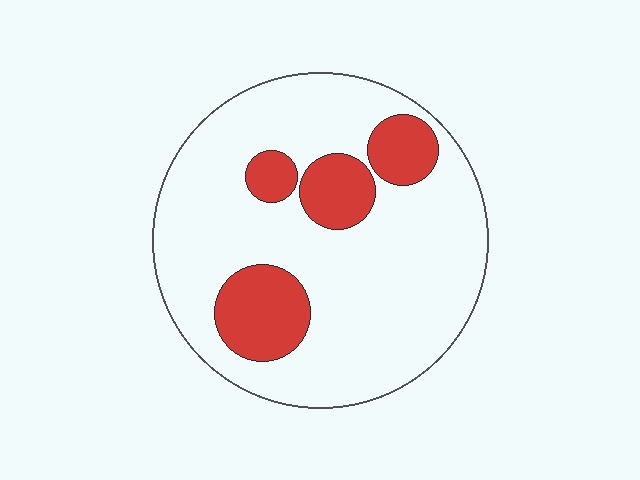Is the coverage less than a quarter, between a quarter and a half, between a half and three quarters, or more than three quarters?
Less than a quarter.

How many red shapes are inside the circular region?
4.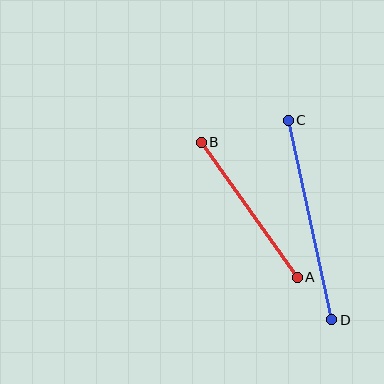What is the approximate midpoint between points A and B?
The midpoint is at approximately (249, 210) pixels.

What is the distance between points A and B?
The distance is approximately 165 pixels.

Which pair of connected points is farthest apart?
Points C and D are farthest apart.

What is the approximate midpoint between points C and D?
The midpoint is at approximately (310, 220) pixels.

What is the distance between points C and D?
The distance is approximately 204 pixels.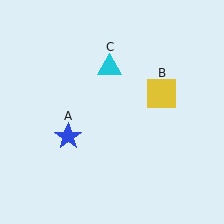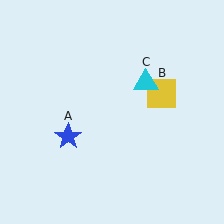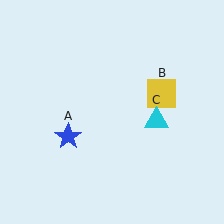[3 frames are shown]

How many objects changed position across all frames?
1 object changed position: cyan triangle (object C).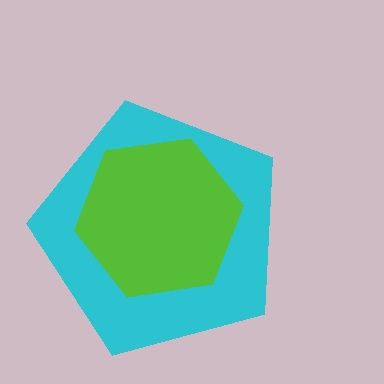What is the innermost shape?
The lime hexagon.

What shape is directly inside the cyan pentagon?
The lime hexagon.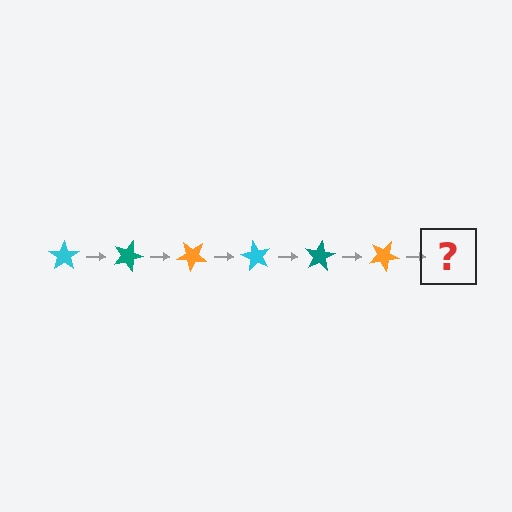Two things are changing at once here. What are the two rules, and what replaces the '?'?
The two rules are that it rotates 20 degrees each step and the color cycles through cyan, teal, and orange. The '?' should be a cyan star, rotated 120 degrees from the start.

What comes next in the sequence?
The next element should be a cyan star, rotated 120 degrees from the start.